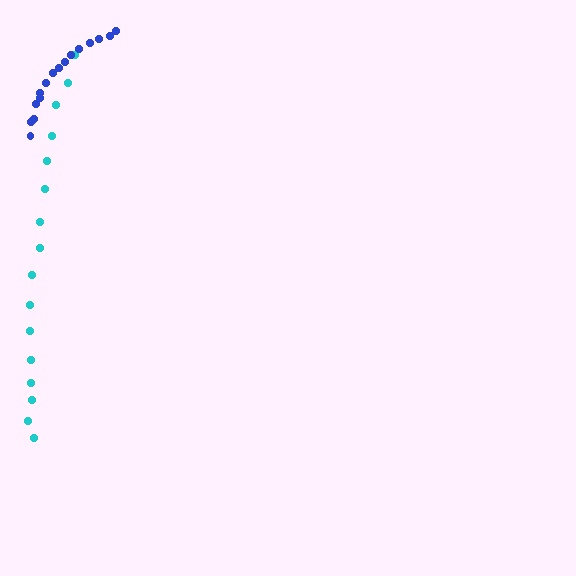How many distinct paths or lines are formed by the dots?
There are 2 distinct paths.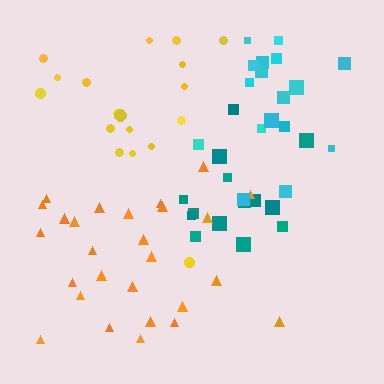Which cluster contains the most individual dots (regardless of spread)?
Orange (27).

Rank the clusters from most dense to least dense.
teal, cyan, orange, yellow.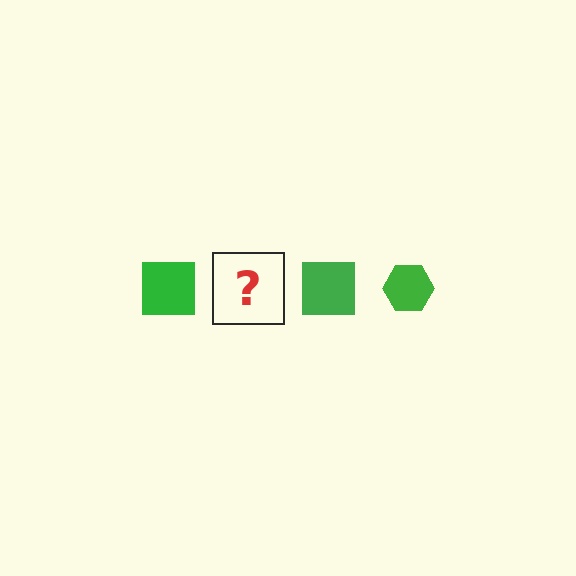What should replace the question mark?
The question mark should be replaced with a green hexagon.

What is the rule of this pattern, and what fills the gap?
The rule is that the pattern cycles through square, hexagon shapes in green. The gap should be filled with a green hexagon.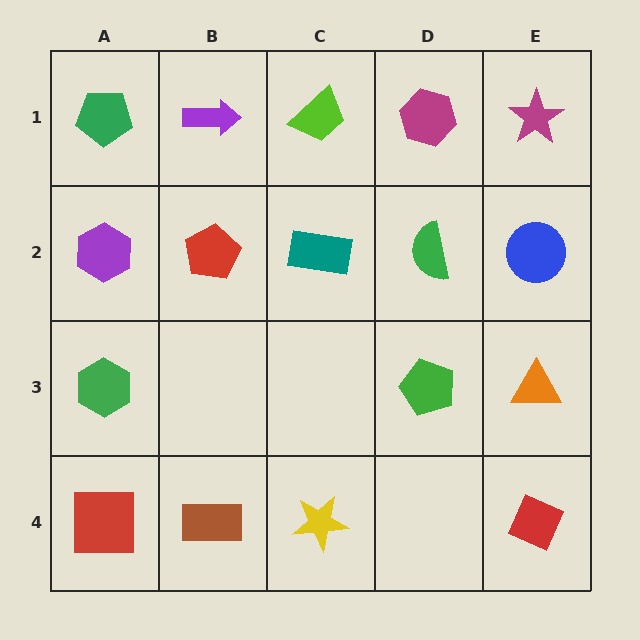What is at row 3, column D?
A green pentagon.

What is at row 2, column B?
A red pentagon.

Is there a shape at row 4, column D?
No, that cell is empty.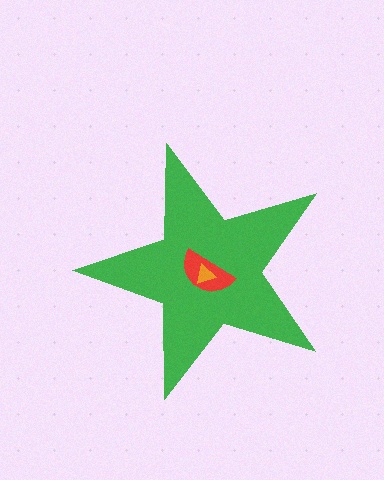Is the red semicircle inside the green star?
Yes.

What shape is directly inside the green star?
The red semicircle.